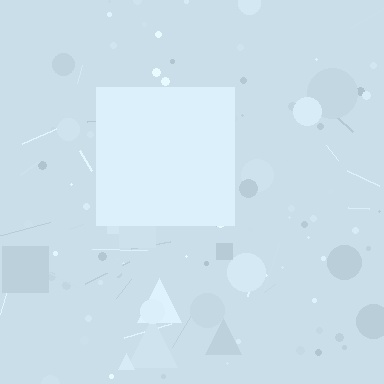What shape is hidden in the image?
A square is hidden in the image.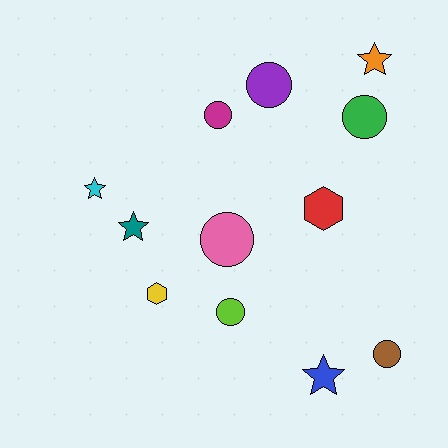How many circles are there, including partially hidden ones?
There are 6 circles.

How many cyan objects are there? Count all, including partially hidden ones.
There is 1 cyan object.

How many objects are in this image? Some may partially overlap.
There are 12 objects.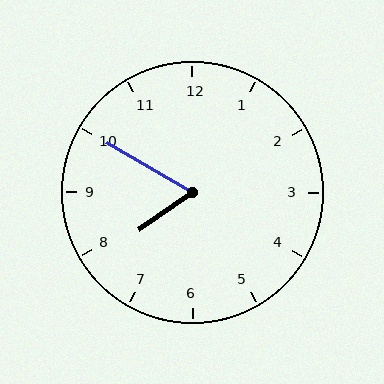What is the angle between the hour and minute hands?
Approximately 65 degrees.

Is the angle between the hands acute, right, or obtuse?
It is acute.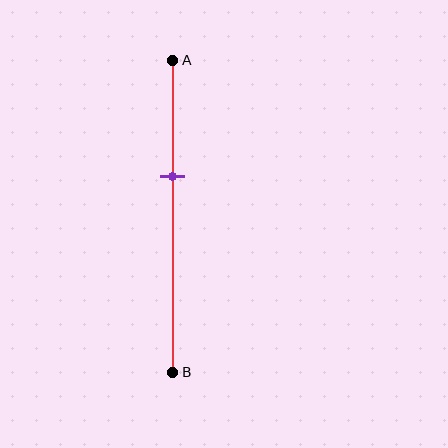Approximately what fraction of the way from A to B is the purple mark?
The purple mark is approximately 35% of the way from A to B.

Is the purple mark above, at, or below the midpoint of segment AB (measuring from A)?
The purple mark is above the midpoint of segment AB.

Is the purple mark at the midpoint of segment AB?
No, the mark is at about 35% from A, not at the 50% midpoint.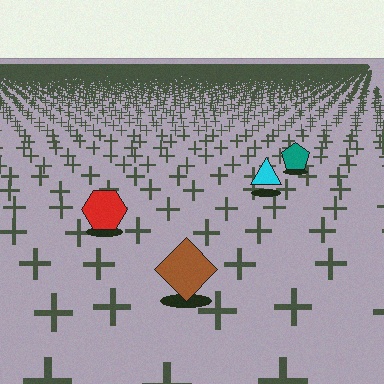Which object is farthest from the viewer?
The teal pentagon is farthest from the viewer. It appears smaller and the ground texture around it is denser.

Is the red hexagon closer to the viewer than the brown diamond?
No. The brown diamond is closer — you can tell from the texture gradient: the ground texture is coarser near it.